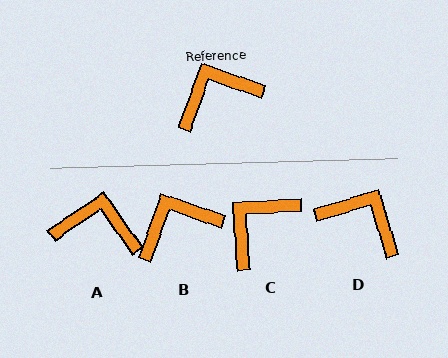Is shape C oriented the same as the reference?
No, it is off by about 23 degrees.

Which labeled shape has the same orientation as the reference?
B.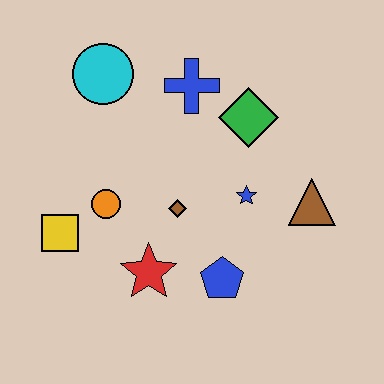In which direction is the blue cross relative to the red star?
The blue cross is above the red star.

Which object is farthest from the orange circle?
The brown triangle is farthest from the orange circle.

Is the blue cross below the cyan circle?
Yes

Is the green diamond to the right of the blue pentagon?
Yes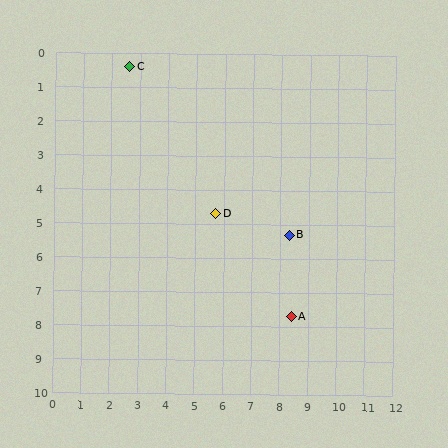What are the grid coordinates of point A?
Point A is at approximately (8.4, 7.7).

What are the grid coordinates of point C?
Point C is at approximately (2.6, 0.4).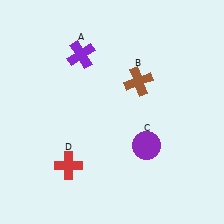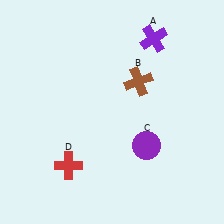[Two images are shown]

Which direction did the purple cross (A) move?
The purple cross (A) moved right.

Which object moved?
The purple cross (A) moved right.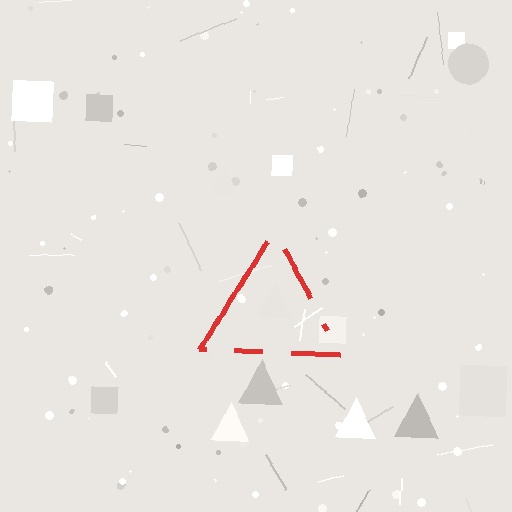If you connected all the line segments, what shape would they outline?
They would outline a triangle.